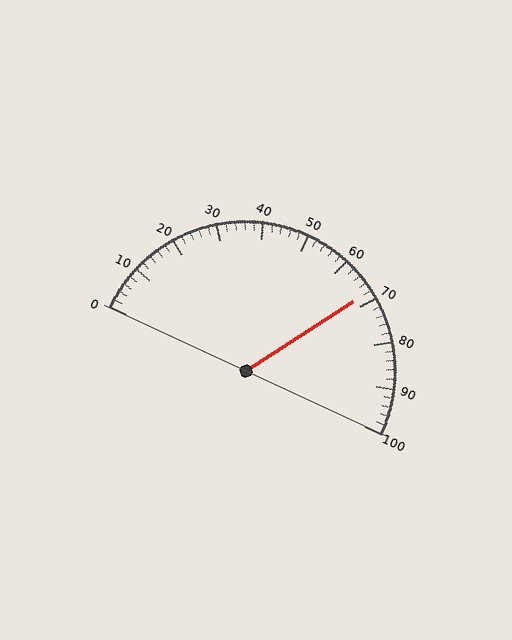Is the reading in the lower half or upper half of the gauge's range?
The reading is in the upper half of the range (0 to 100).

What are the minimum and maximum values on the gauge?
The gauge ranges from 0 to 100.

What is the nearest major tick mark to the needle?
The nearest major tick mark is 70.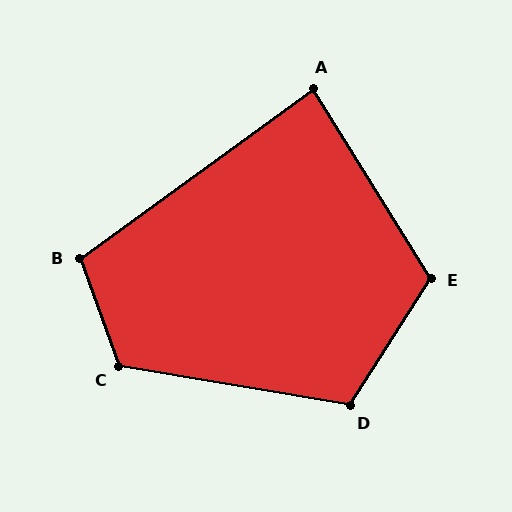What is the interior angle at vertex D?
Approximately 113 degrees (obtuse).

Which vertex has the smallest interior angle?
A, at approximately 86 degrees.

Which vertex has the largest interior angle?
C, at approximately 119 degrees.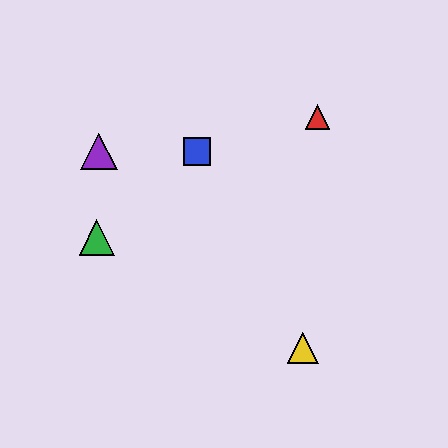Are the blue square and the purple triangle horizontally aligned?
Yes, both are at y≈152.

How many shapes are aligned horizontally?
2 shapes (the blue square, the purple triangle) are aligned horizontally.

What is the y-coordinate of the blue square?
The blue square is at y≈152.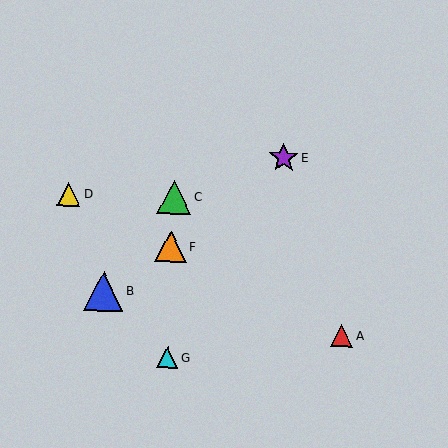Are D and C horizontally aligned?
Yes, both are at y≈194.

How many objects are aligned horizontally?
2 objects (C, D) are aligned horizontally.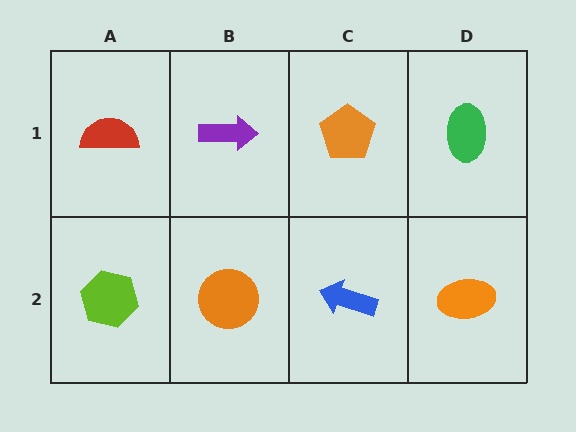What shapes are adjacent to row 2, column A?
A red semicircle (row 1, column A), an orange circle (row 2, column B).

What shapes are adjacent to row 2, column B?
A purple arrow (row 1, column B), a lime hexagon (row 2, column A), a blue arrow (row 2, column C).